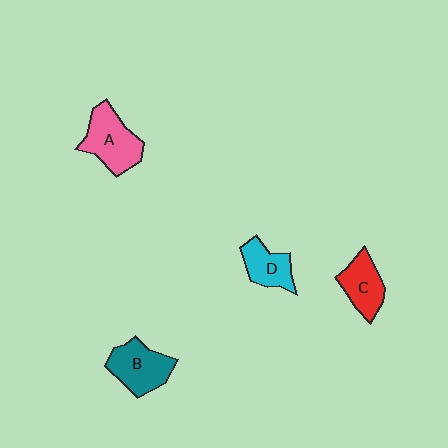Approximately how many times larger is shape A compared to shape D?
Approximately 1.5 times.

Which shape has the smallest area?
Shape D (cyan).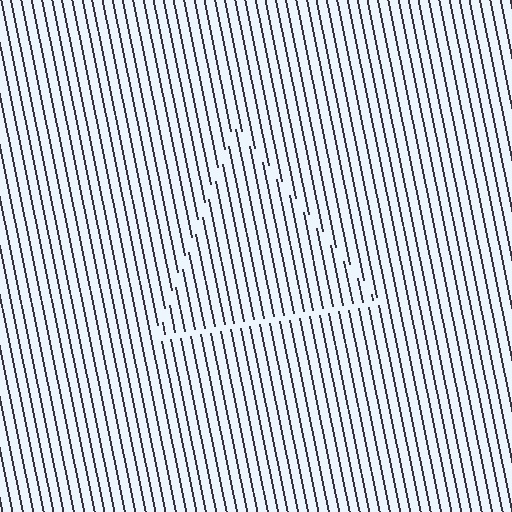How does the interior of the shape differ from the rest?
The interior of the shape contains the same grating, shifted by half a period — the contour is defined by the phase discontinuity where line-ends from the inner and outer gratings abut.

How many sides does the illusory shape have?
3 sides — the line-ends trace a triangle.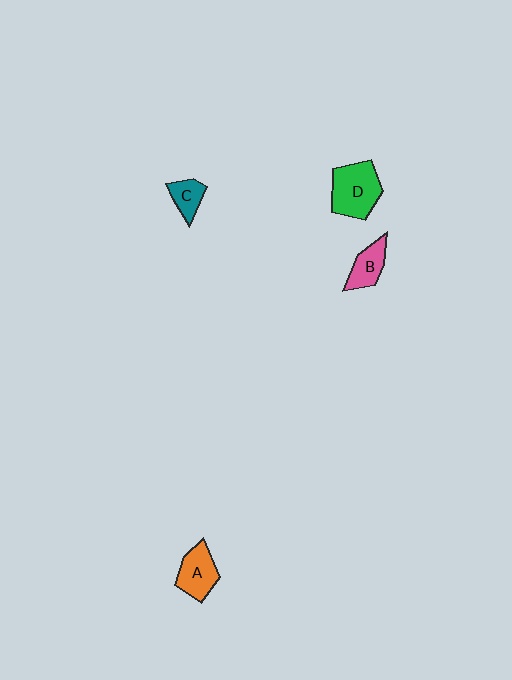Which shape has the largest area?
Shape D (green).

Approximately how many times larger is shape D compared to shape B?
Approximately 1.8 times.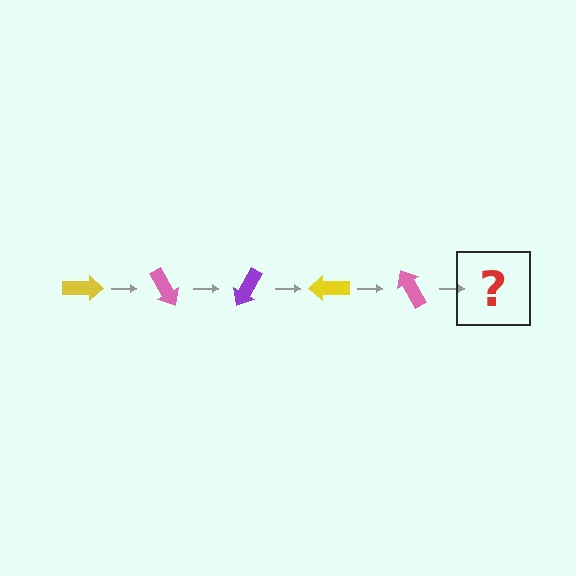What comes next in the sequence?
The next element should be a purple arrow, rotated 300 degrees from the start.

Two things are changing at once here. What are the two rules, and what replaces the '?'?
The two rules are that it rotates 60 degrees each step and the color cycles through yellow, pink, and purple. The '?' should be a purple arrow, rotated 300 degrees from the start.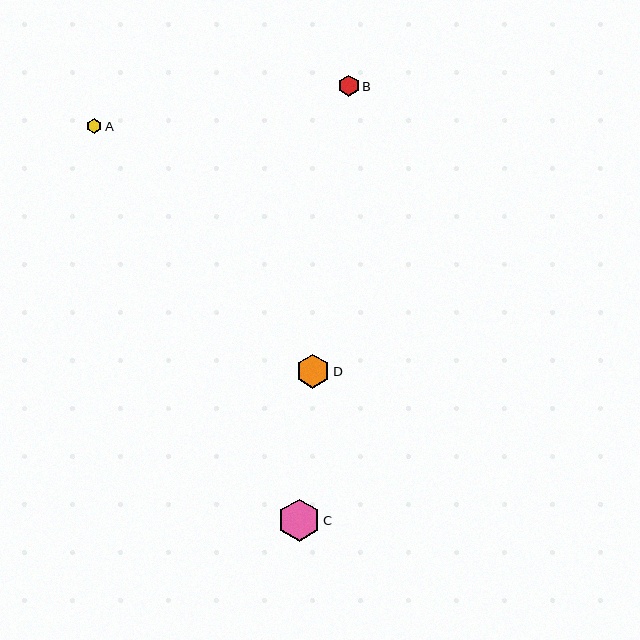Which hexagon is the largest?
Hexagon C is the largest with a size of approximately 42 pixels.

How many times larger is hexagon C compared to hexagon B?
Hexagon C is approximately 2.0 times the size of hexagon B.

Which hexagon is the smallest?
Hexagon A is the smallest with a size of approximately 15 pixels.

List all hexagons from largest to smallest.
From largest to smallest: C, D, B, A.